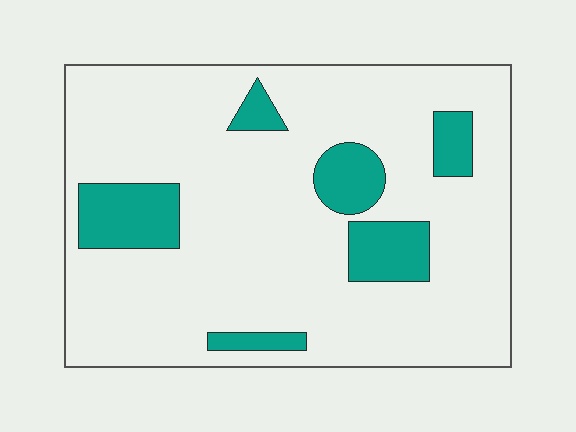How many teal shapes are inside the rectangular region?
6.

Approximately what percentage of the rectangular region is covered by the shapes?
Approximately 15%.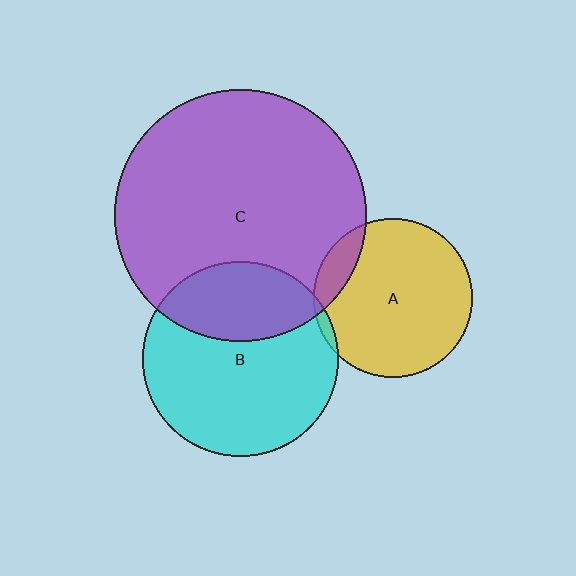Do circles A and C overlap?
Yes.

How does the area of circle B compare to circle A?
Approximately 1.5 times.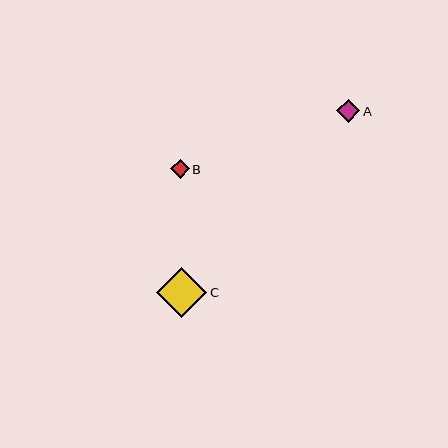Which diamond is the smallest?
Diamond B is the smallest with a size of approximately 19 pixels.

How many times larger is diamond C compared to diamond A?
Diamond C is approximately 2.2 times the size of diamond A.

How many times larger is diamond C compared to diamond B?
Diamond C is approximately 2.7 times the size of diamond B.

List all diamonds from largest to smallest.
From largest to smallest: C, A, B.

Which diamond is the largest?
Diamond C is the largest with a size of approximately 50 pixels.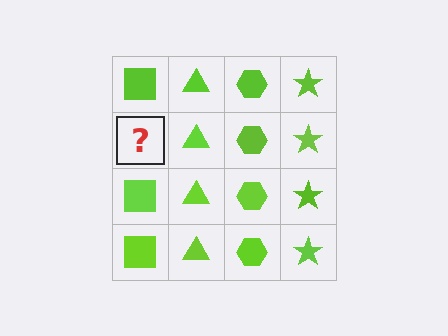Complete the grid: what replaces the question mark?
The question mark should be replaced with a lime square.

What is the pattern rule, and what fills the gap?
The rule is that each column has a consistent shape. The gap should be filled with a lime square.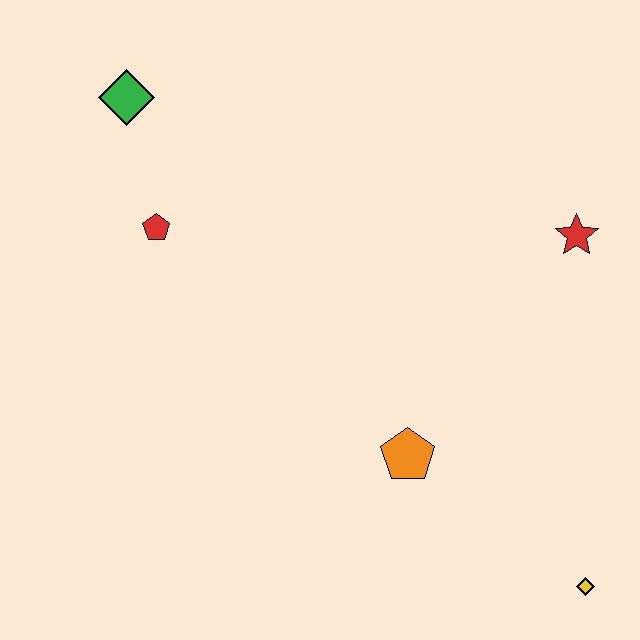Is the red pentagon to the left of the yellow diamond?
Yes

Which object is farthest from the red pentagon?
The yellow diamond is farthest from the red pentagon.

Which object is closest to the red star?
The orange pentagon is closest to the red star.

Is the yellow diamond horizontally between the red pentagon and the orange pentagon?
No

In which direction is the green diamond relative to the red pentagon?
The green diamond is above the red pentagon.